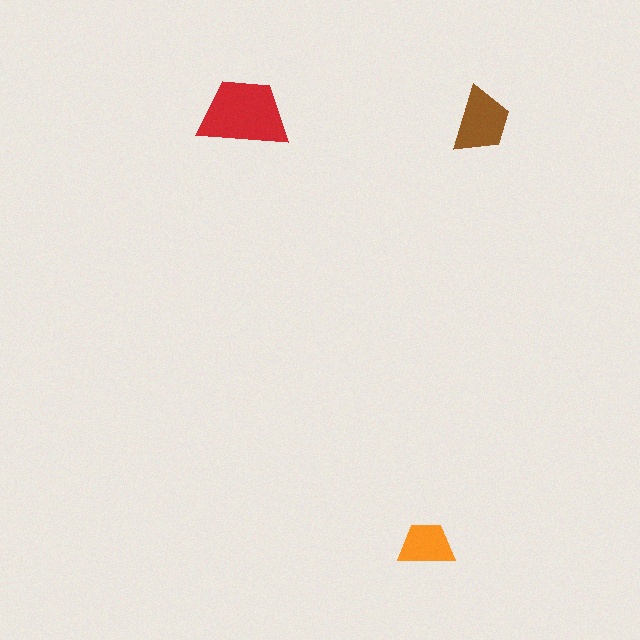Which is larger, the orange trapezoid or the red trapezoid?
The red one.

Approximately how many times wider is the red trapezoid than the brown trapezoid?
About 1.5 times wider.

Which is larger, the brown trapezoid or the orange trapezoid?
The brown one.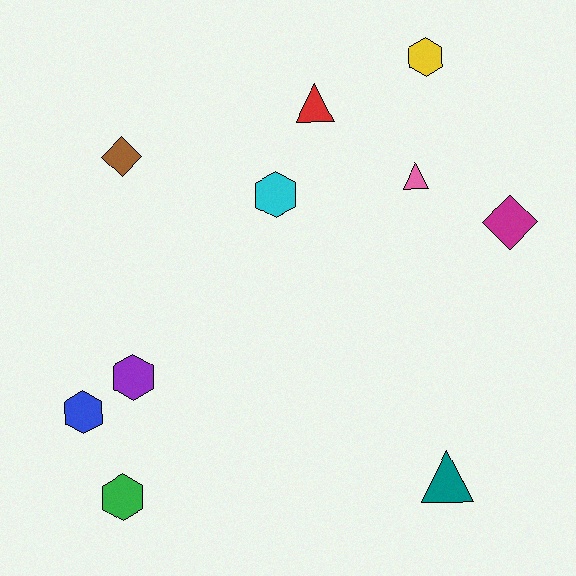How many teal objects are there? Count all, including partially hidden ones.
There is 1 teal object.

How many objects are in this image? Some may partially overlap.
There are 10 objects.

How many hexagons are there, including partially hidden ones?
There are 5 hexagons.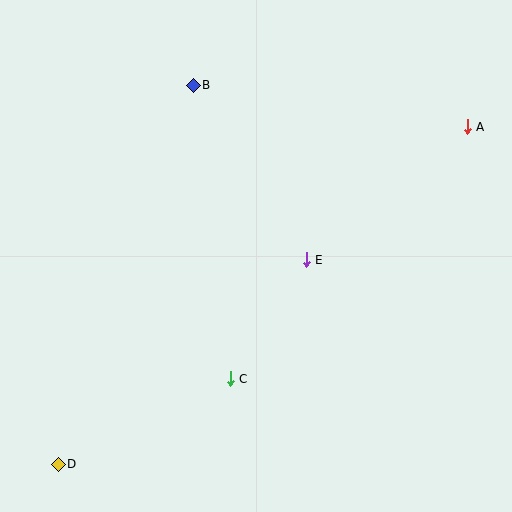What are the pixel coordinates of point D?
Point D is at (58, 464).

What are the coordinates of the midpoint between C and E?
The midpoint between C and E is at (268, 319).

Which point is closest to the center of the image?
Point E at (306, 260) is closest to the center.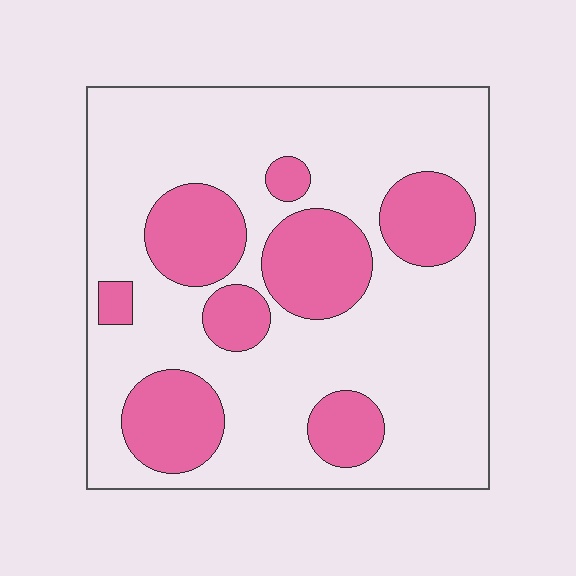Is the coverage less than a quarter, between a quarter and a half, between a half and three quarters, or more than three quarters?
Between a quarter and a half.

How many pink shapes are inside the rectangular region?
8.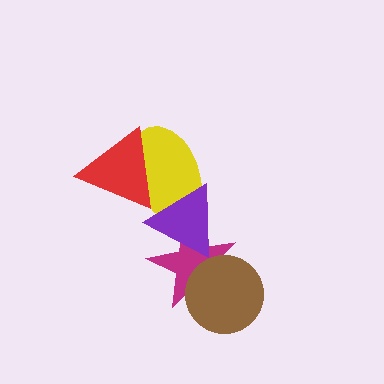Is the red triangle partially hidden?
No, no other shape covers it.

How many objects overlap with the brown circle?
1 object overlaps with the brown circle.